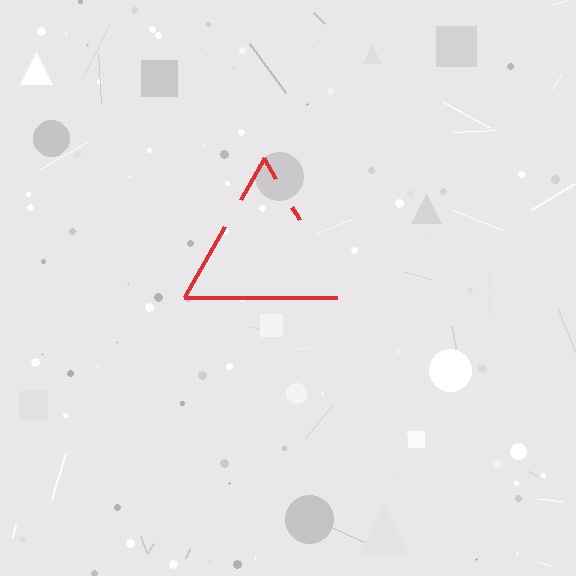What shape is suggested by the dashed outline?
The dashed outline suggests a triangle.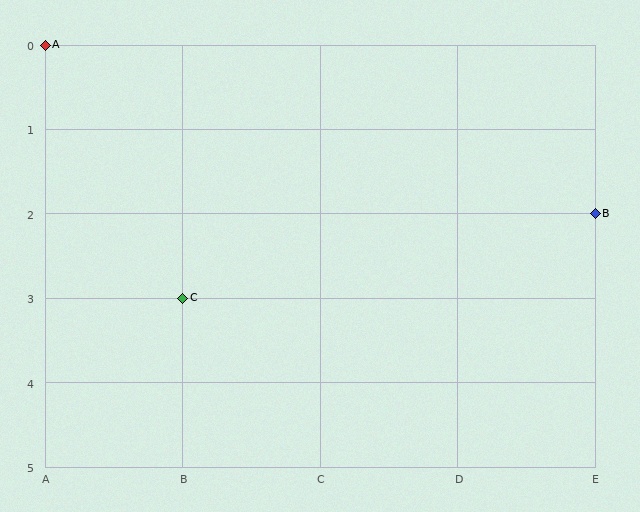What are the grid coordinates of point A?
Point A is at grid coordinates (A, 0).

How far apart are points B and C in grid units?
Points B and C are 3 columns and 1 row apart (about 3.2 grid units diagonally).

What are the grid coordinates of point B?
Point B is at grid coordinates (E, 2).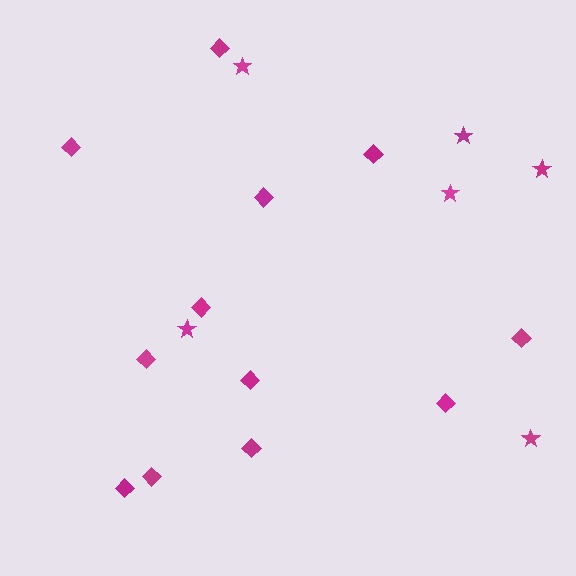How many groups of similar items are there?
There are 2 groups: one group of diamonds (12) and one group of stars (6).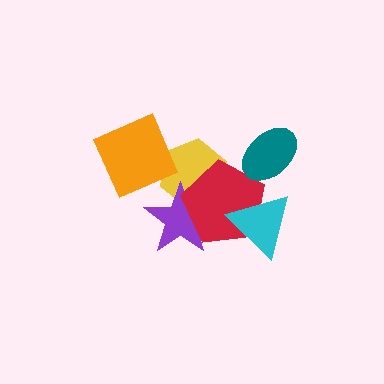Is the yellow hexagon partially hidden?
Yes, it is partially covered by another shape.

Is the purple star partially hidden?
Yes, it is partially covered by another shape.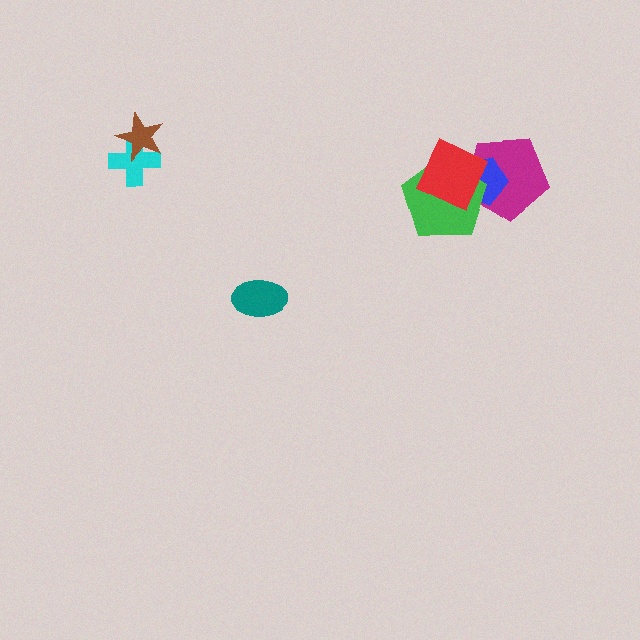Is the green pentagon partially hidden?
Yes, it is partially covered by another shape.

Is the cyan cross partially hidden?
Yes, it is partially covered by another shape.